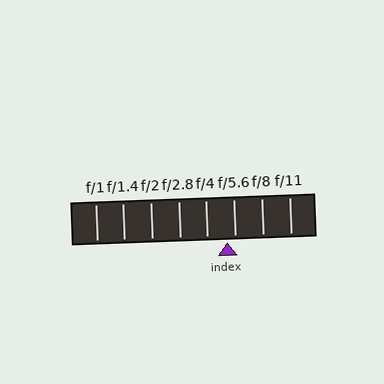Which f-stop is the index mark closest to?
The index mark is closest to f/5.6.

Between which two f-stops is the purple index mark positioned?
The index mark is between f/4 and f/5.6.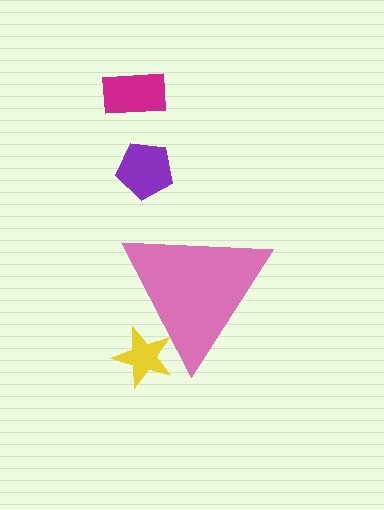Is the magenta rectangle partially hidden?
No, the magenta rectangle is fully visible.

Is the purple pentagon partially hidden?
No, the purple pentagon is fully visible.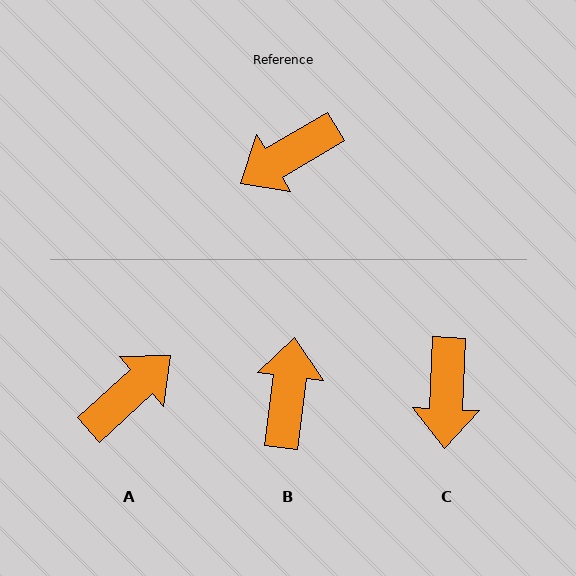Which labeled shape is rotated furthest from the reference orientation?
A, about 169 degrees away.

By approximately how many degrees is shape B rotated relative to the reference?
Approximately 128 degrees clockwise.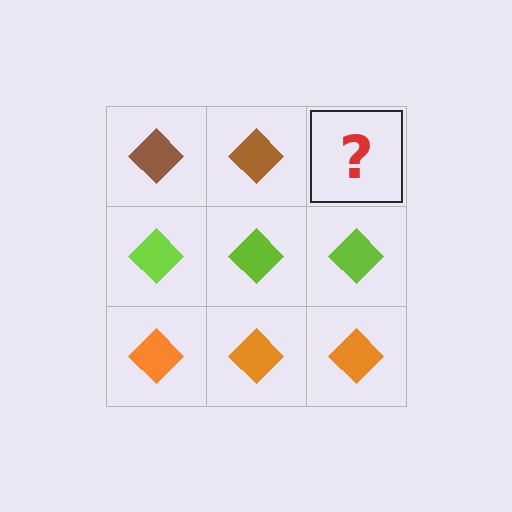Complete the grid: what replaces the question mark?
The question mark should be replaced with a brown diamond.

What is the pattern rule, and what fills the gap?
The rule is that each row has a consistent color. The gap should be filled with a brown diamond.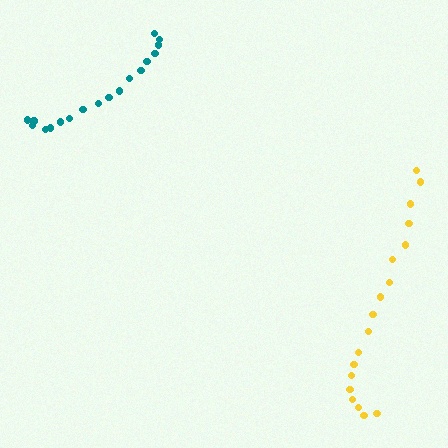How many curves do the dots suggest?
There are 2 distinct paths.